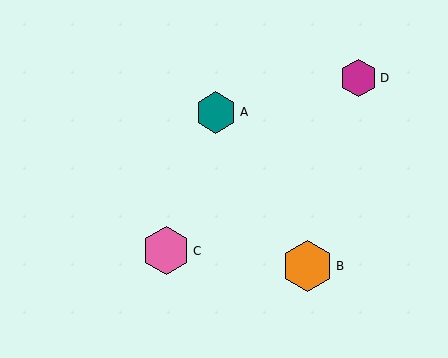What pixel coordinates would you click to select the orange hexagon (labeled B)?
Click at (307, 266) to select the orange hexagon B.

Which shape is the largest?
The orange hexagon (labeled B) is the largest.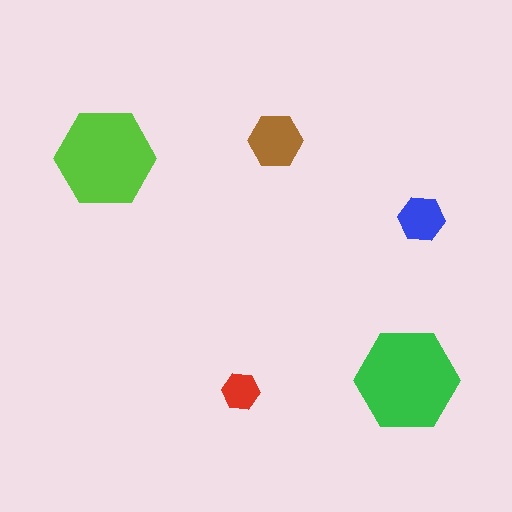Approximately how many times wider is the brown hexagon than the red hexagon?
About 1.5 times wider.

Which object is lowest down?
The red hexagon is bottommost.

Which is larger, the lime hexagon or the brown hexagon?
The lime one.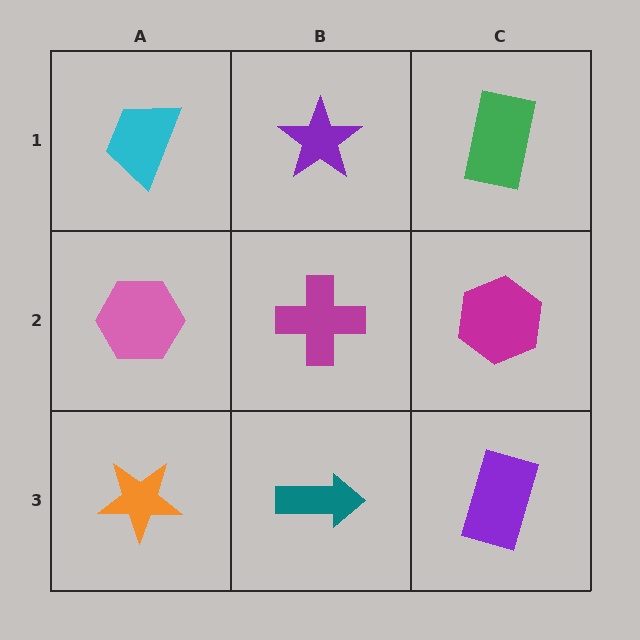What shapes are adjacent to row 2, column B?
A purple star (row 1, column B), a teal arrow (row 3, column B), a pink hexagon (row 2, column A), a magenta hexagon (row 2, column C).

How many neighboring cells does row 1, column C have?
2.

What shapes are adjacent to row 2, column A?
A cyan trapezoid (row 1, column A), an orange star (row 3, column A), a magenta cross (row 2, column B).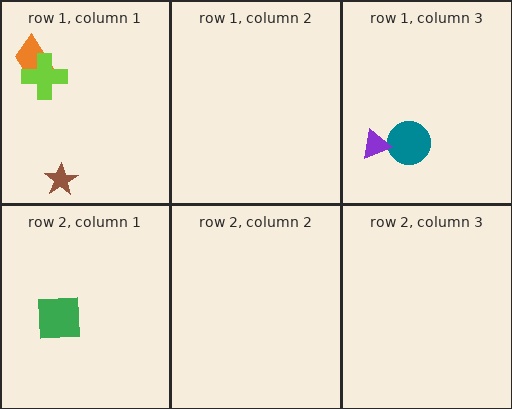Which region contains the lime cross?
The row 1, column 1 region.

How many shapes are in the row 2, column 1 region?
1.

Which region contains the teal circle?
The row 1, column 3 region.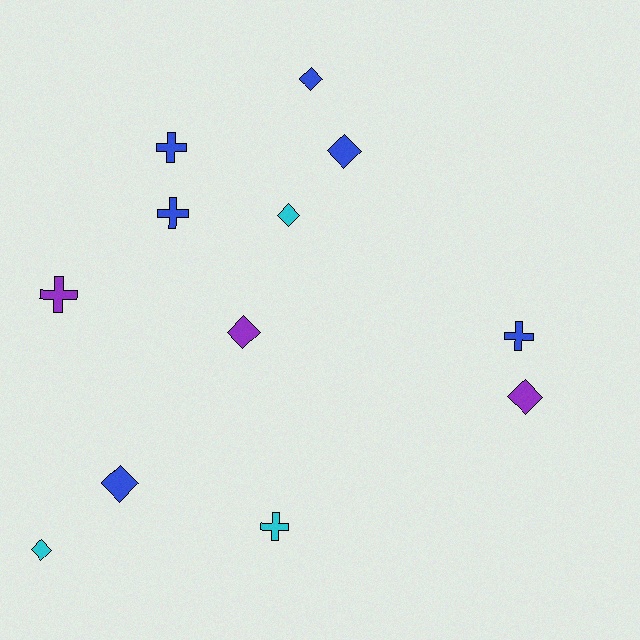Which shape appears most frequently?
Diamond, with 7 objects.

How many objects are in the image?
There are 12 objects.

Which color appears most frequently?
Blue, with 6 objects.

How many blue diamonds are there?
There are 3 blue diamonds.